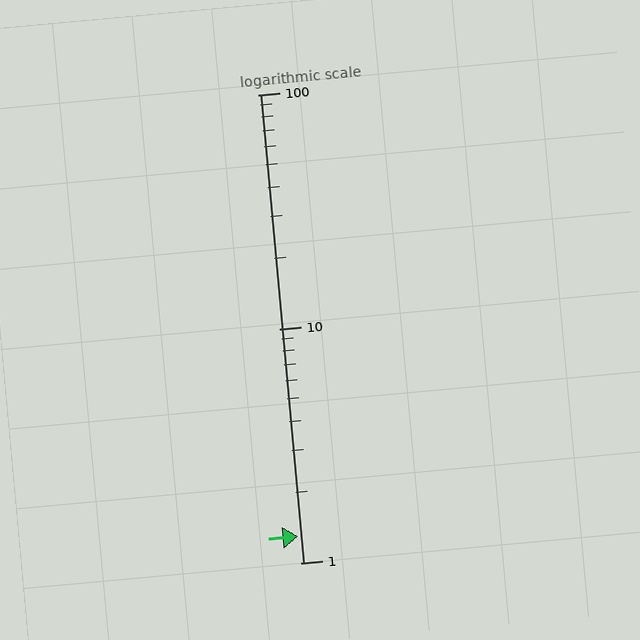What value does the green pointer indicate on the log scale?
The pointer indicates approximately 1.3.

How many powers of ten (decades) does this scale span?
The scale spans 2 decades, from 1 to 100.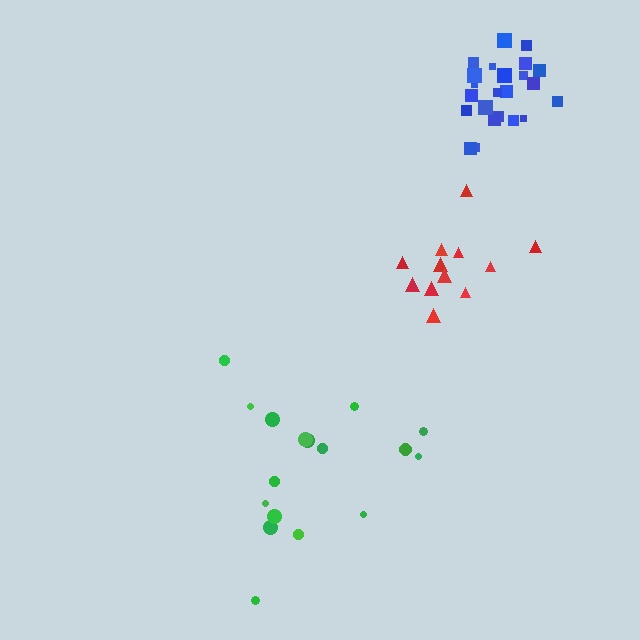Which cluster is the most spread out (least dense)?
Green.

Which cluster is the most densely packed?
Blue.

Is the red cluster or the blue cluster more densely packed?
Blue.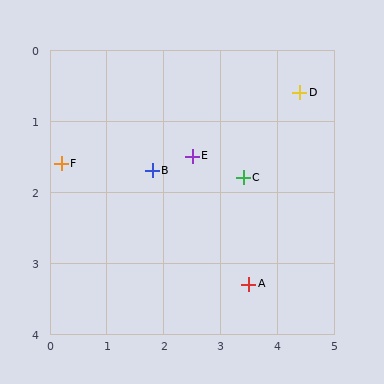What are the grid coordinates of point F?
Point F is at approximately (0.2, 1.6).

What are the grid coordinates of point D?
Point D is at approximately (4.4, 0.6).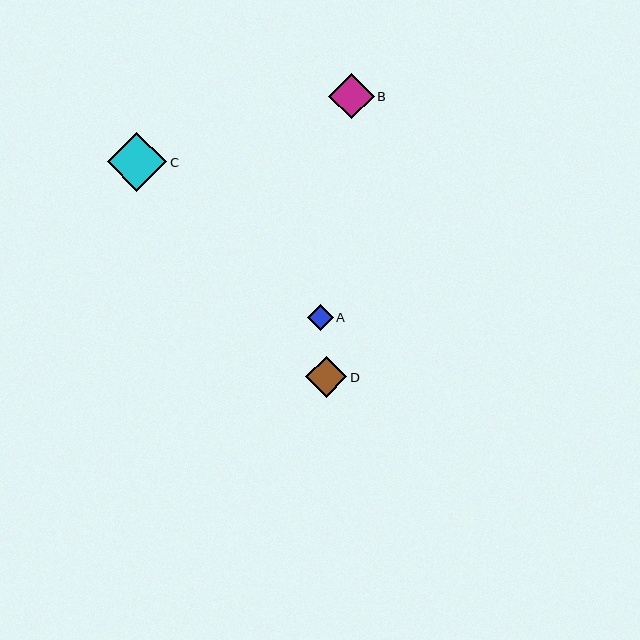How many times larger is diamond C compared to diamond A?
Diamond C is approximately 2.3 times the size of diamond A.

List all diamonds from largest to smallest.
From largest to smallest: C, B, D, A.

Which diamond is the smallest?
Diamond A is the smallest with a size of approximately 26 pixels.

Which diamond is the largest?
Diamond C is the largest with a size of approximately 59 pixels.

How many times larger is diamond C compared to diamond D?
Diamond C is approximately 1.5 times the size of diamond D.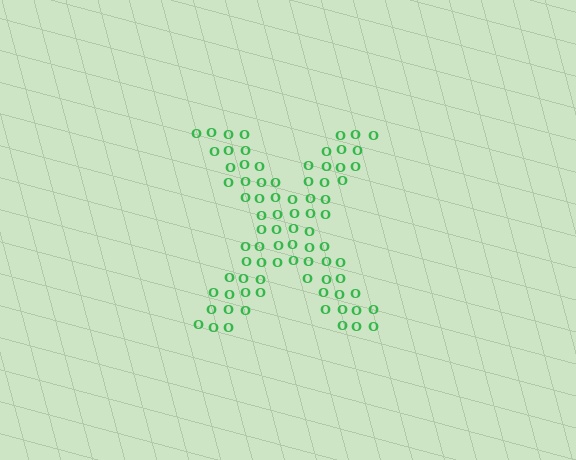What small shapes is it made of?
It is made of small letter O's.